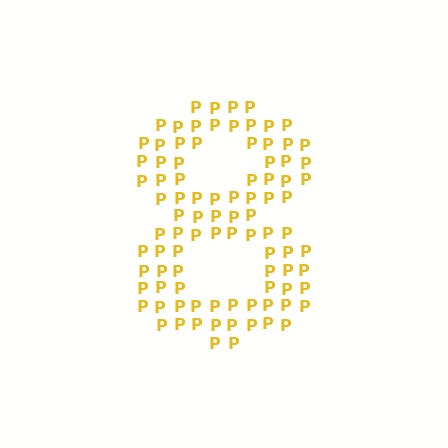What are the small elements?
The small elements are letter P's.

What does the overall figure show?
The overall figure shows the digit 8.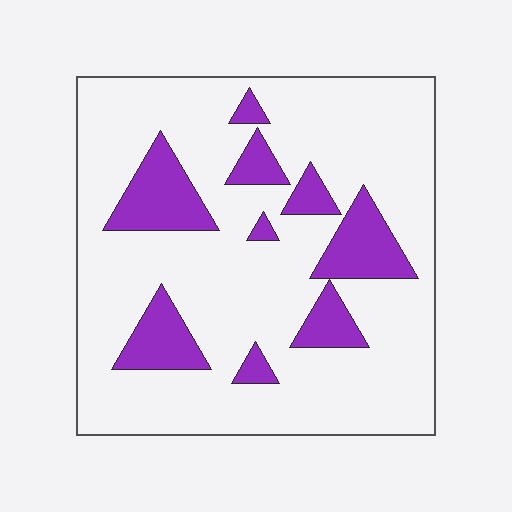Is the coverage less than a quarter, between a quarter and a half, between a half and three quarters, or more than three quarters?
Less than a quarter.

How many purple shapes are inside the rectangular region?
9.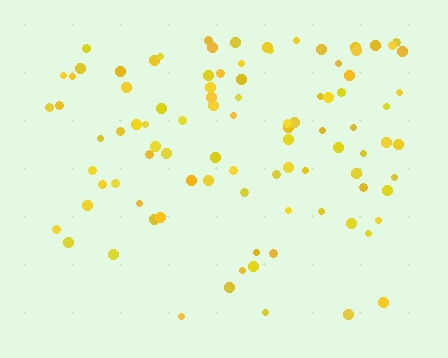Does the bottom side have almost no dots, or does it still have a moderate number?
Still a moderate number, just noticeably fewer than the top.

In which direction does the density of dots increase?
From bottom to top, with the top side densest.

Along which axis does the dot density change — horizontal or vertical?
Vertical.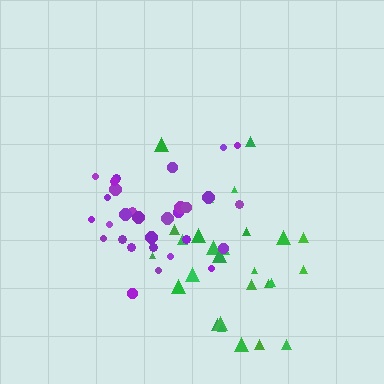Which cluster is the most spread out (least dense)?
Green.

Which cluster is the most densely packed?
Purple.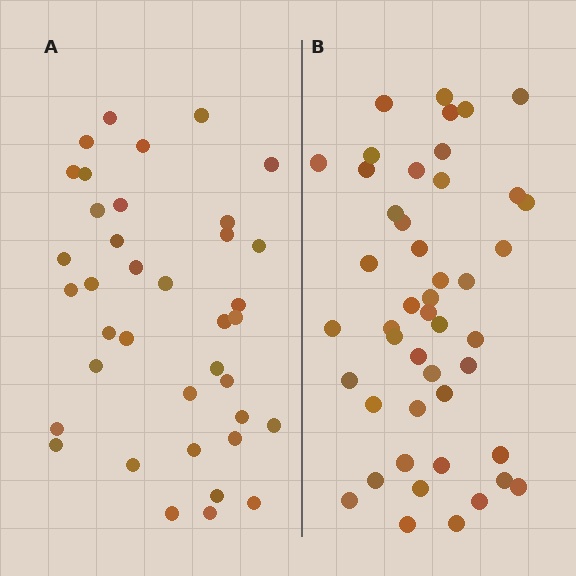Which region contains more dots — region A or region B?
Region B (the right region) has more dots.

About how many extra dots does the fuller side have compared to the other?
Region B has roughly 8 or so more dots than region A.